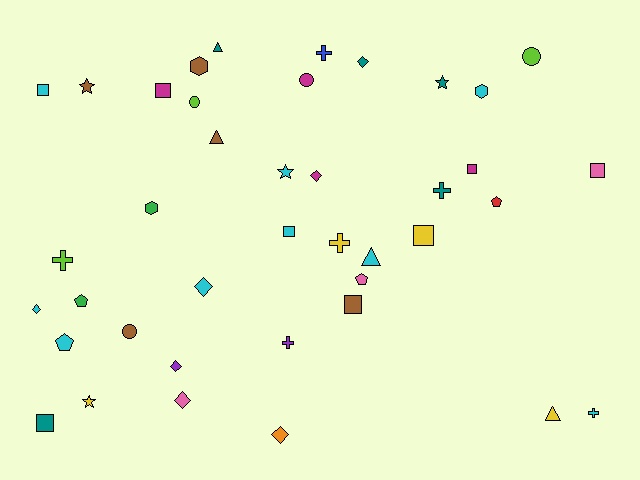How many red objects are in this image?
There is 1 red object.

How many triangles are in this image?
There are 4 triangles.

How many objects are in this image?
There are 40 objects.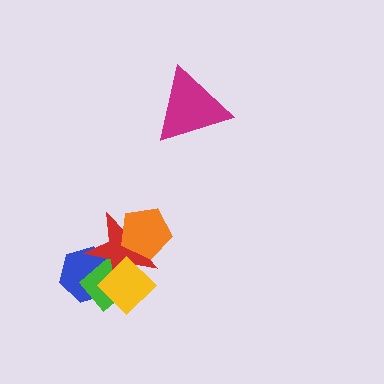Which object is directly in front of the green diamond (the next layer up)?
The red star is directly in front of the green diamond.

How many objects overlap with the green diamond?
3 objects overlap with the green diamond.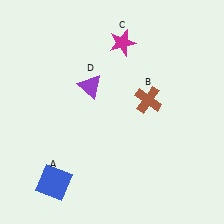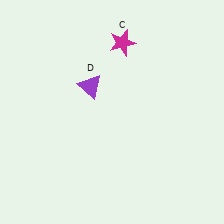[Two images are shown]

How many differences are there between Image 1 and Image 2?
There are 2 differences between the two images.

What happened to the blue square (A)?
The blue square (A) was removed in Image 2. It was in the bottom-left area of Image 1.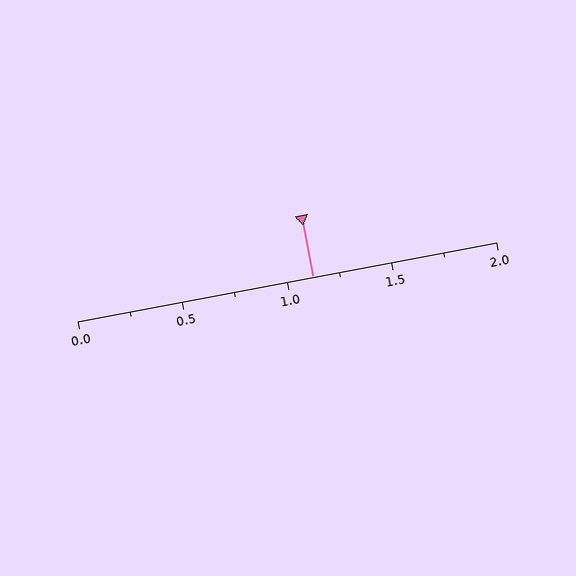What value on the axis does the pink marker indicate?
The marker indicates approximately 1.12.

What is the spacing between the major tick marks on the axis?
The major ticks are spaced 0.5 apart.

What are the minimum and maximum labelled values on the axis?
The axis runs from 0.0 to 2.0.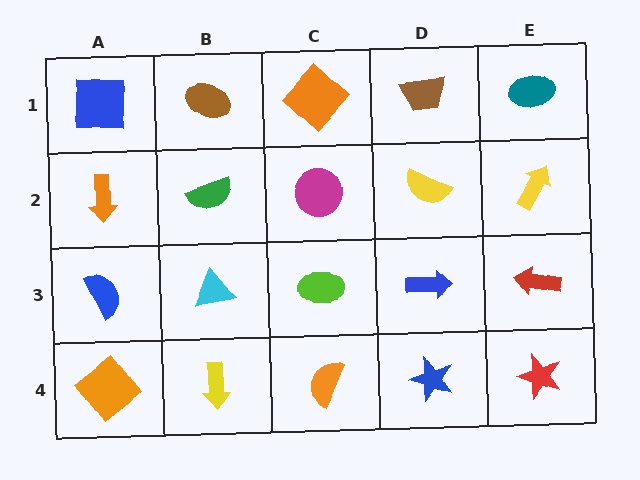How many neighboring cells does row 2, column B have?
4.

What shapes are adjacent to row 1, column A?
An orange arrow (row 2, column A), a brown ellipse (row 1, column B).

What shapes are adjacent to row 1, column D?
A yellow semicircle (row 2, column D), an orange diamond (row 1, column C), a teal ellipse (row 1, column E).